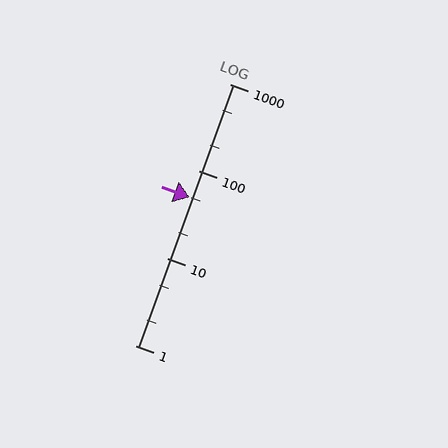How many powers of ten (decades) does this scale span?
The scale spans 3 decades, from 1 to 1000.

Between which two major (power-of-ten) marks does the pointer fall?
The pointer is between 10 and 100.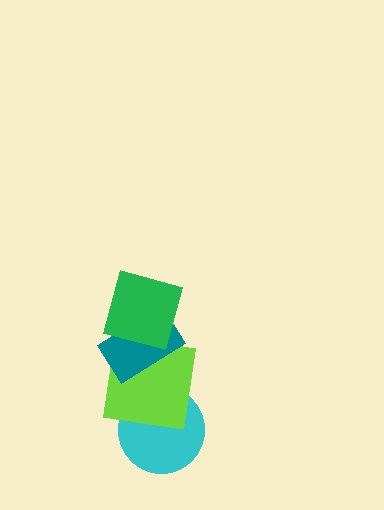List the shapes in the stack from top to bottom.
From top to bottom: the green square, the teal rectangle, the lime square, the cyan circle.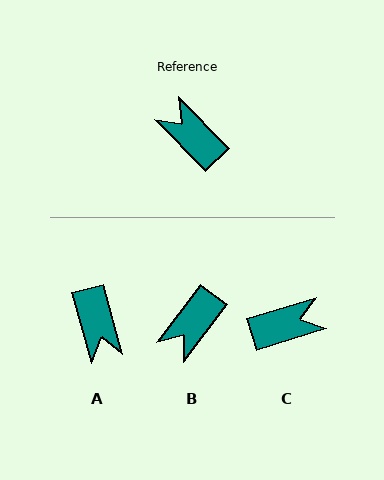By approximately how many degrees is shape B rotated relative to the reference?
Approximately 98 degrees counter-clockwise.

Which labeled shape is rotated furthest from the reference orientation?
A, about 151 degrees away.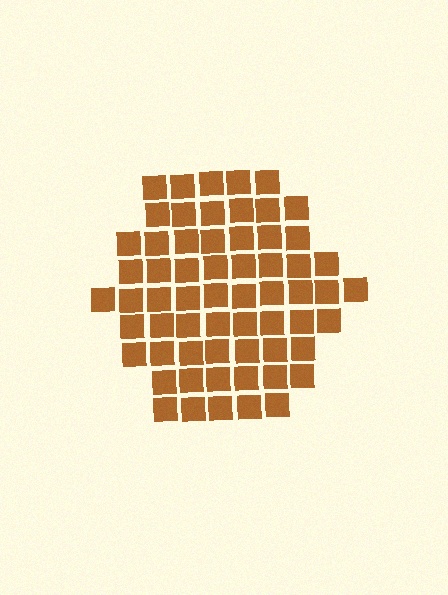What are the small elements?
The small elements are squares.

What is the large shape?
The large shape is a hexagon.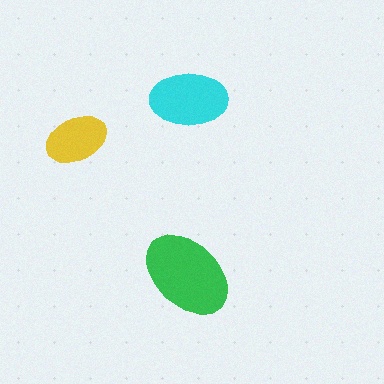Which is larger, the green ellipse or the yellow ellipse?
The green one.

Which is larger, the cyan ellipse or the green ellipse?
The green one.